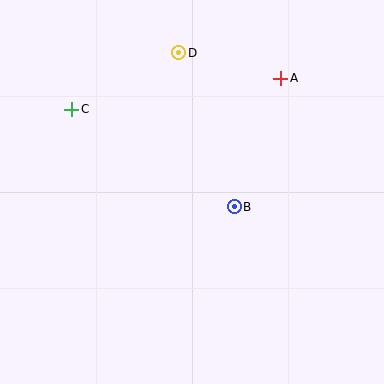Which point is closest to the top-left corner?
Point C is closest to the top-left corner.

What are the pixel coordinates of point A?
Point A is at (281, 78).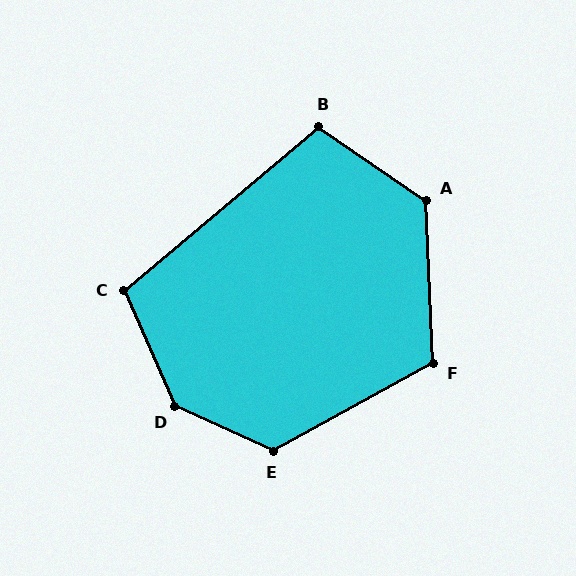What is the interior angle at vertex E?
Approximately 127 degrees (obtuse).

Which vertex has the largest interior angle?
D, at approximately 138 degrees.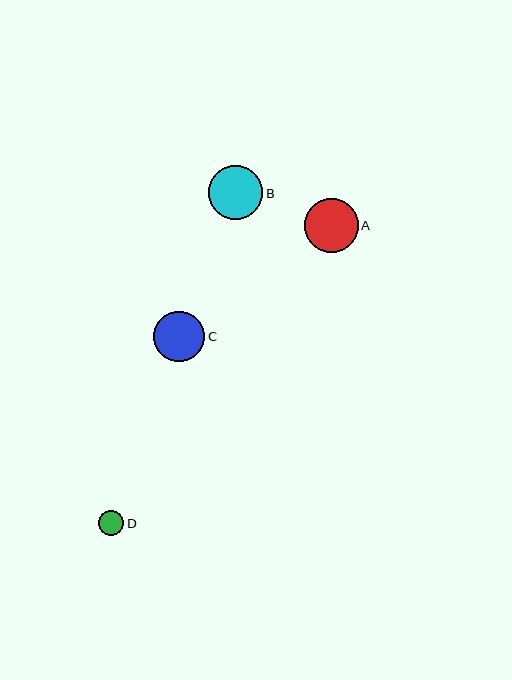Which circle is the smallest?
Circle D is the smallest with a size of approximately 25 pixels.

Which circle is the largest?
Circle B is the largest with a size of approximately 55 pixels.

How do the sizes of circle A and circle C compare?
Circle A and circle C are approximately the same size.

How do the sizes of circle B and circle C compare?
Circle B and circle C are approximately the same size.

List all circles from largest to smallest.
From largest to smallest: B, A, C, D.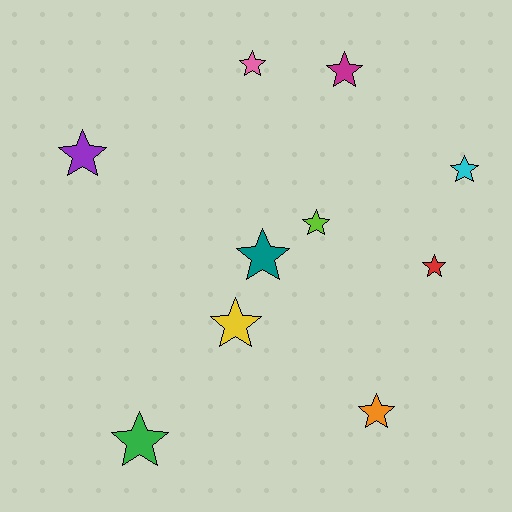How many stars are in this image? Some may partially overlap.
There are 10 stars.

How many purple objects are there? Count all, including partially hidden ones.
There is 1 purple object.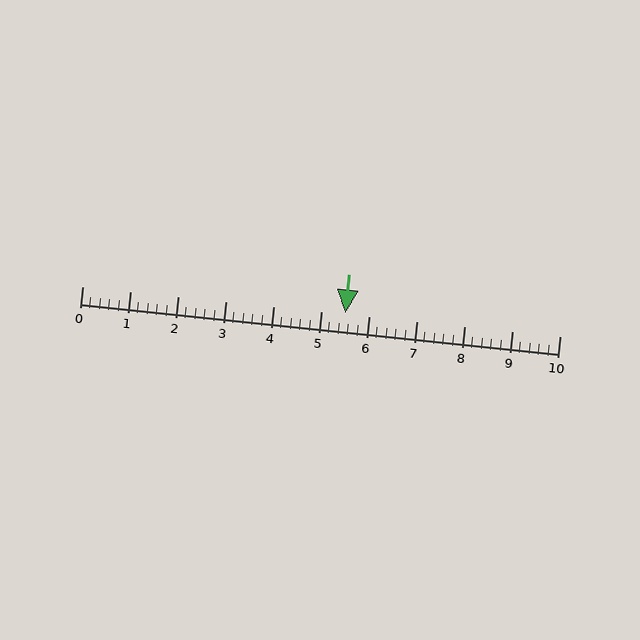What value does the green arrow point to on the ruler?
The green arrow points to approximately 5.5.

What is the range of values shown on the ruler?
The ruler shows values from 0 to 10.